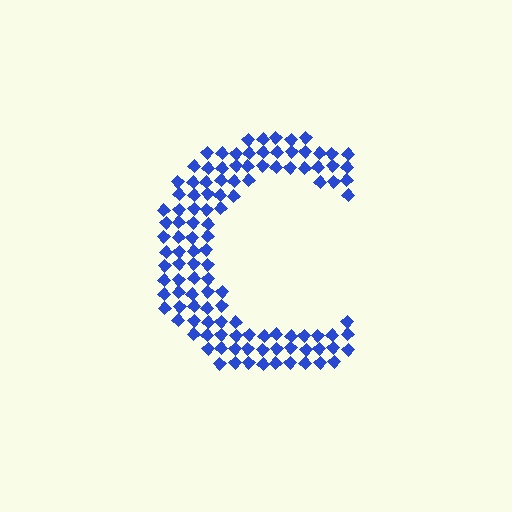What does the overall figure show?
The overall figure shows the letter C.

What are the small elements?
The small elements are diamonds.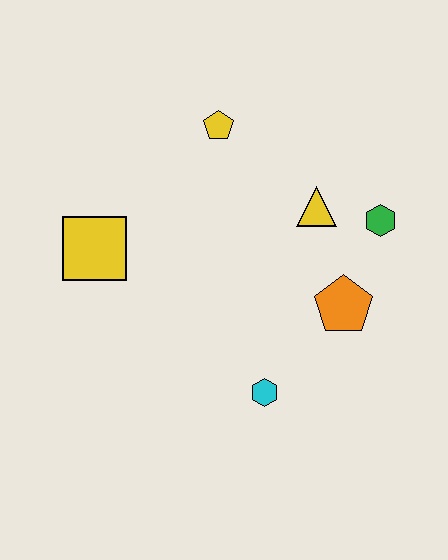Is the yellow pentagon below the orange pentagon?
No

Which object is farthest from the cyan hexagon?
The yellow pentagon is farthest from the cyan hexagon.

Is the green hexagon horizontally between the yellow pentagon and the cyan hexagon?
No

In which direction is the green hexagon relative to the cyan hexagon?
The green hexagon is above the cyan hexagon.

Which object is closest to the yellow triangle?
The green hexagon is closest to the yellow triangle.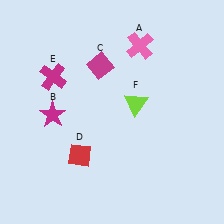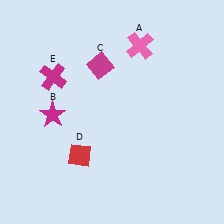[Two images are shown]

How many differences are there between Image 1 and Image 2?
There is 1 difference between the two images.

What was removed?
The lime triangle (F) was removed in Image 2.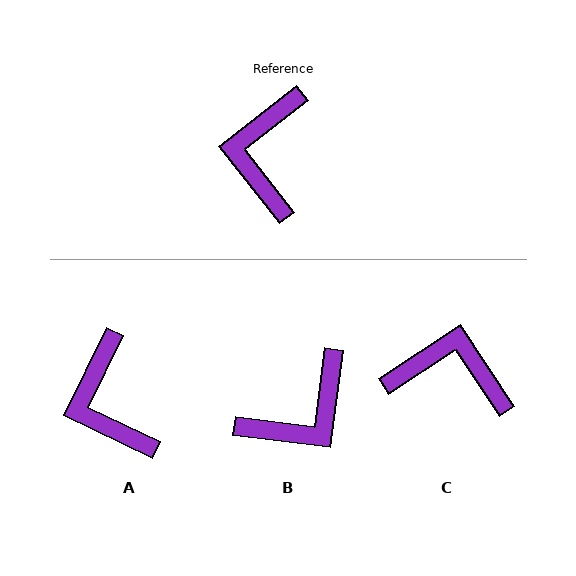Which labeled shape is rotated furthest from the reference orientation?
B, about 135 degrees away.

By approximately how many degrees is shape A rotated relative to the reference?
Approximately 26 degrees counter-clockwise.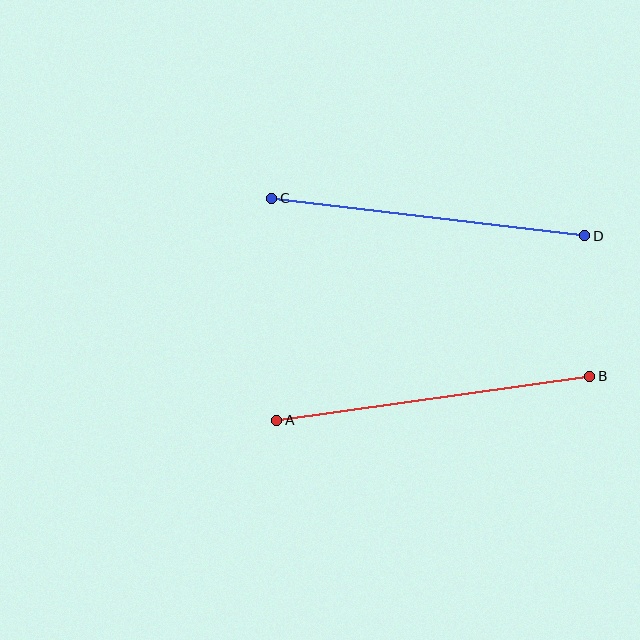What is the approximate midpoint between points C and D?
The midpoint is at approximately (428, 217) pixels.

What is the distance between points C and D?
The distance is approximately 315 pixels.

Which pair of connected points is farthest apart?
Points A and B are farthest apart.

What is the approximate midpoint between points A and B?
The midpoint is at approximately (433, 398) pixels.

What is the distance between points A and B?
The distance is approximately 316 pixels.